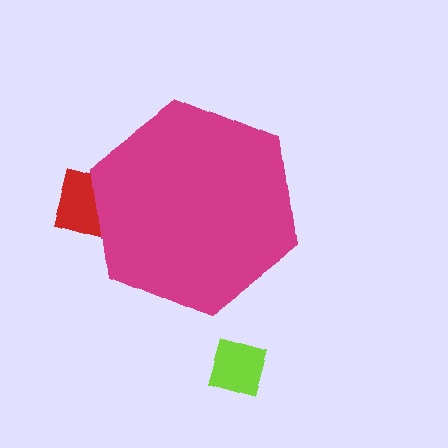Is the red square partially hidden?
Yes, the red square is partially hidden behind the magenta hexagon.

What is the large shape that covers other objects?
A magenta hexagon.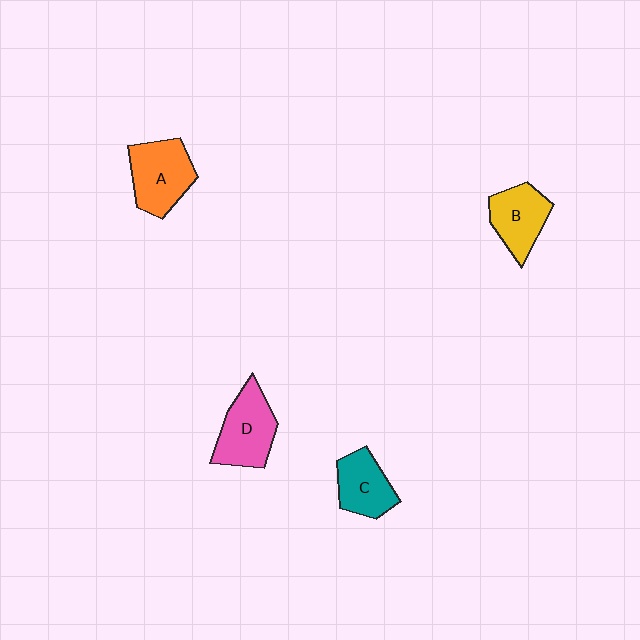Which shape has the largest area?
Shape A (orange).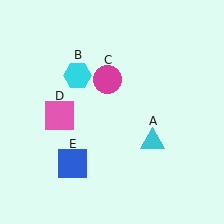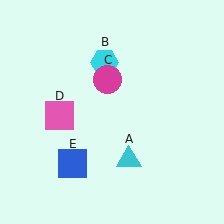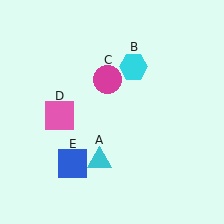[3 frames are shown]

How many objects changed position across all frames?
2 objects changed position: cyan triangle (object A), cyan hexagon (object B).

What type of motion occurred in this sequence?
The cyan triangle (object A), cyan hexagon (object B) rotated clockwise around the center of the scene.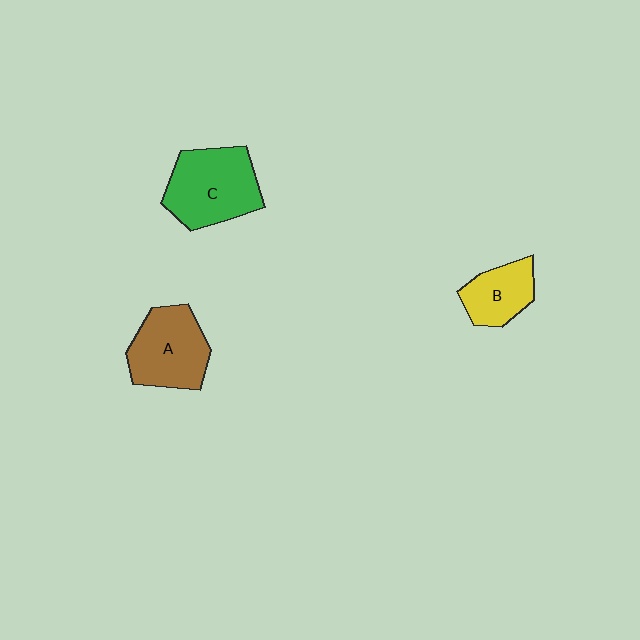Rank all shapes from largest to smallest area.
From largest to smallest: C (green), A (brown), B (yellow).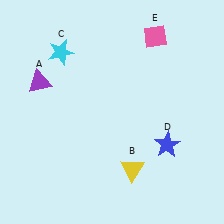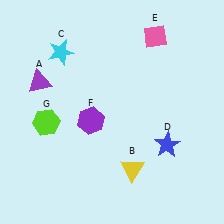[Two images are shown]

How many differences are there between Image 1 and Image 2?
There are 2 differences between the two images.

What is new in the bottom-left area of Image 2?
A purple hexagon (F) was added in the bottom-left area of Image 2.